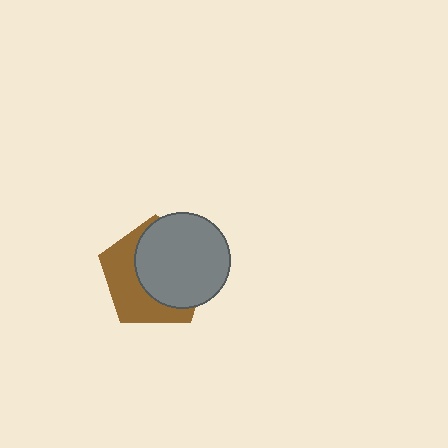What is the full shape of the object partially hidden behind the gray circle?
The partially hidden object is a brown pentagon.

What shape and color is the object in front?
The object in front is a gray circle.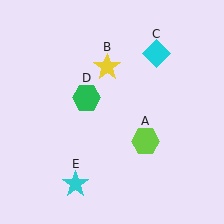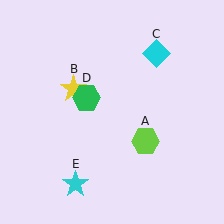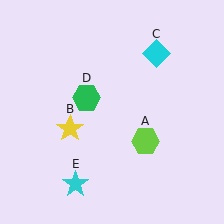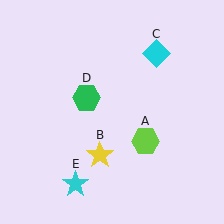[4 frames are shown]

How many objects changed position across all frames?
1 object changed position: yellow star (object B).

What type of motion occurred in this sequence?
The yellow star (object B) rotated counterclockwise around the center of the scene.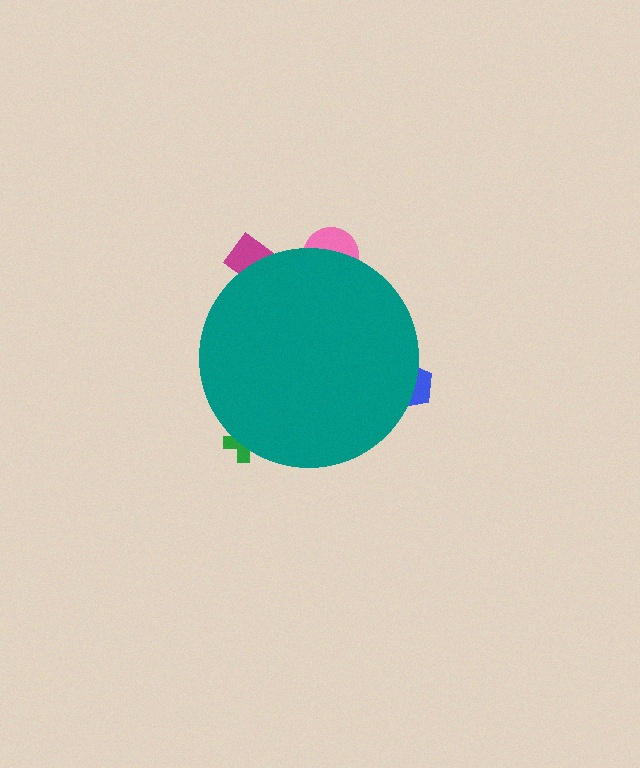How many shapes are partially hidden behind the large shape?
4 shapes are partially hidden.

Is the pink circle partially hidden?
Yes, the pink circle is partially hidden behind the teal circle.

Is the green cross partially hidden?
Yes, the green cross is partially hidden behind the teal circle.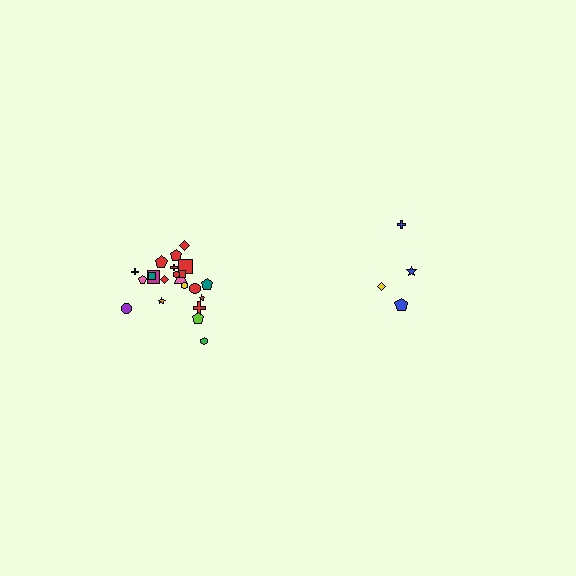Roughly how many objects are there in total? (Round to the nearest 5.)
Roughly 25 objects in total.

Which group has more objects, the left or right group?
The left group.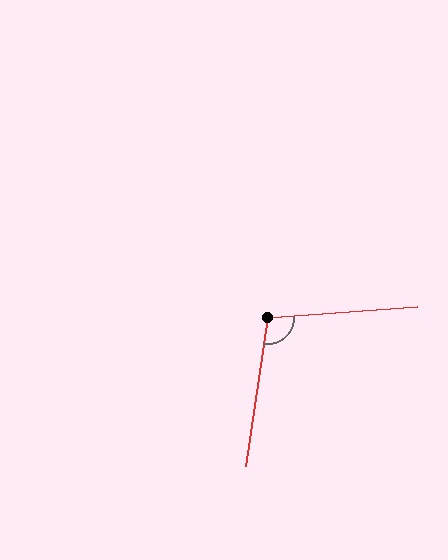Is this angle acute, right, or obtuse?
It is obtuse.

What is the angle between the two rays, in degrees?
Approximately 103 degrees.